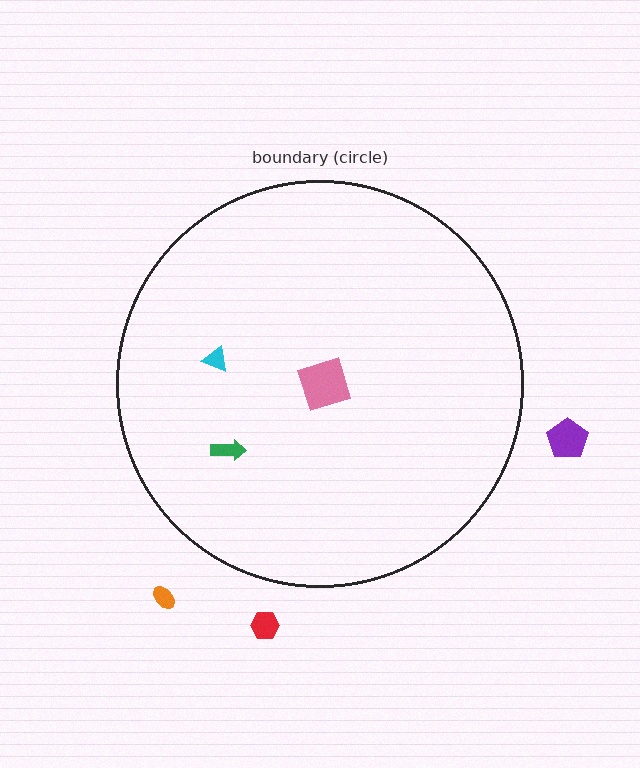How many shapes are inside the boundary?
3 inside, 3 outside.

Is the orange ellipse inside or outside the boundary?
Outside.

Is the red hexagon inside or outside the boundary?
Outside.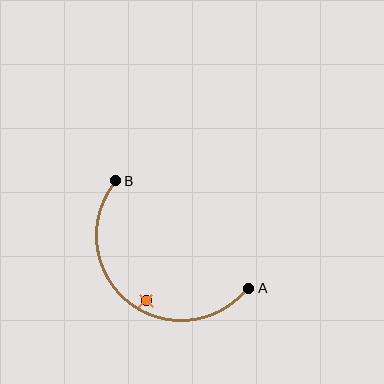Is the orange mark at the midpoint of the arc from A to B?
No — the orange mark does not lie on the arc at all. It sits slightly inside the curve.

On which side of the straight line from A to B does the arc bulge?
The arc bulges below and to the left of the straight line connecting A and B.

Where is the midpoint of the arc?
The arc midpoint is the point on the curve farthest from the straight line joining A and B. It sits below and to the left of that line.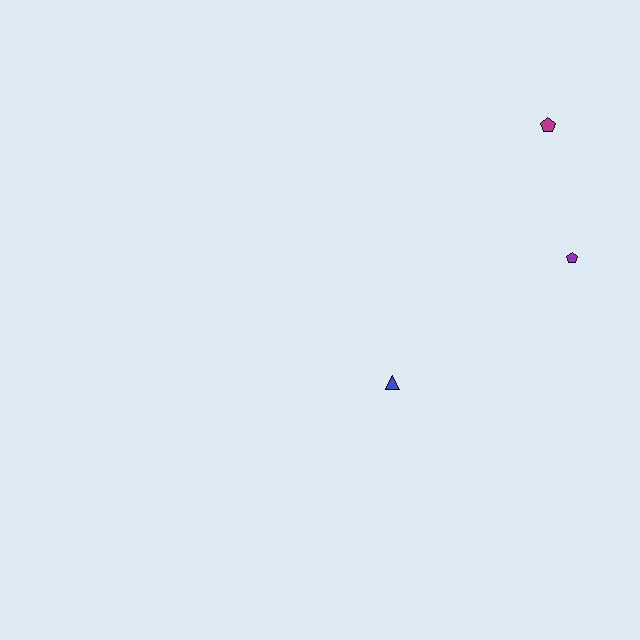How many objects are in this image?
There are 3 objects.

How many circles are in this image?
There are no circles.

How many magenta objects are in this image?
There is 1 magenta object.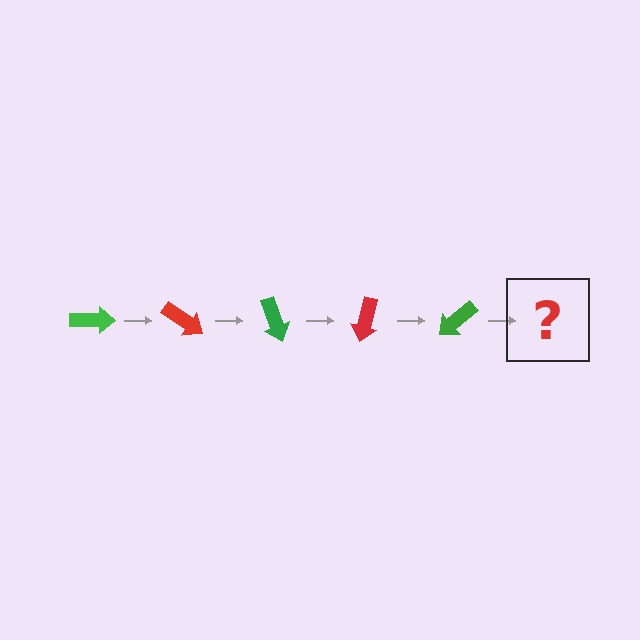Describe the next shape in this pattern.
It should be a red arrow, rotated 175 degrees from the start.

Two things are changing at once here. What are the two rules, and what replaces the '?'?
The two rules are that it rotates 35 degrees each step and the color cycles through green and red. The '?' should be a red arrow, rotated 175 degrees from the start.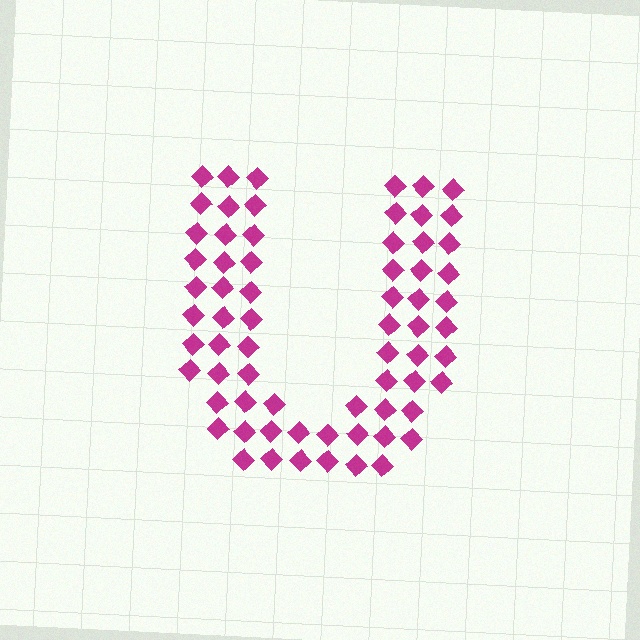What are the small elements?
The small elements are diamonds.